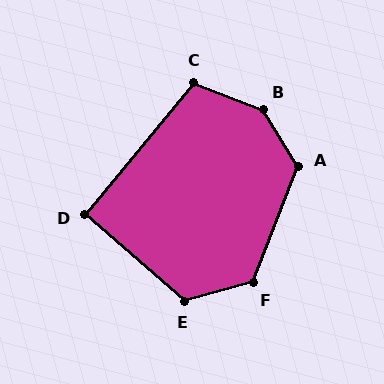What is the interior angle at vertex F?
Approximately 126 degrees (obtuse).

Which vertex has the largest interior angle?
B, at approximately 142 degrees.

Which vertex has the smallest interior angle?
D, at approximately 92 degrees.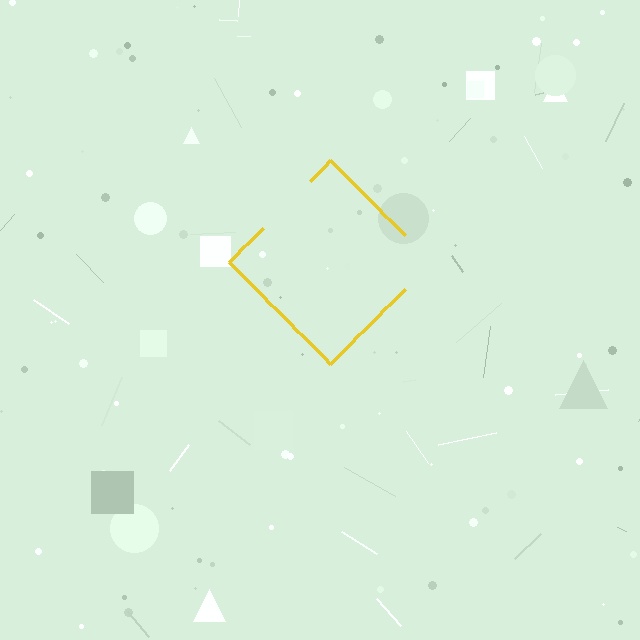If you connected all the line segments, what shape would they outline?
They would outline a diamond.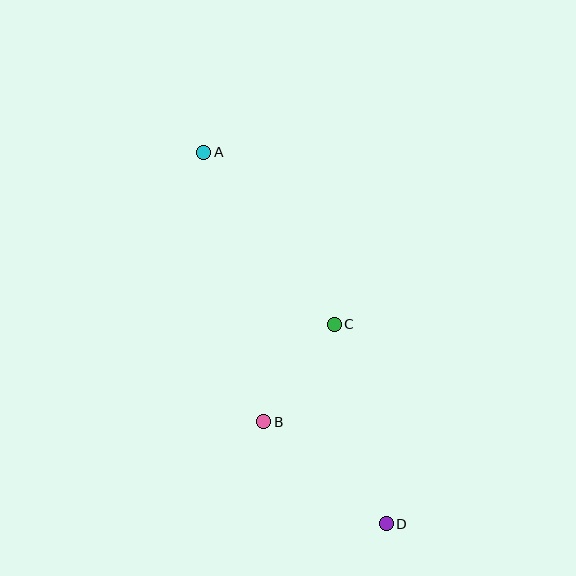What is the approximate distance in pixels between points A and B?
The distance between A and B is approximately 276 pixels.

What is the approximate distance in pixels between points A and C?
The distance between A and C is approximately 216 pixels.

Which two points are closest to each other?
Points B and C are closest to each other.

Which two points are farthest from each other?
Points A and D are farthest from each other.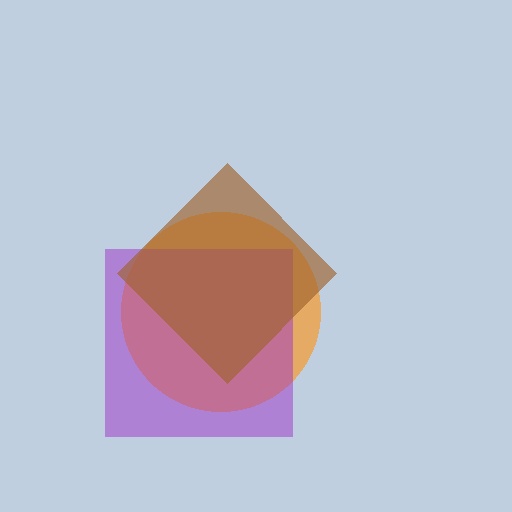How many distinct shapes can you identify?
There are 3 distinct shapes: an orange circle, a purple square, a brown diamond.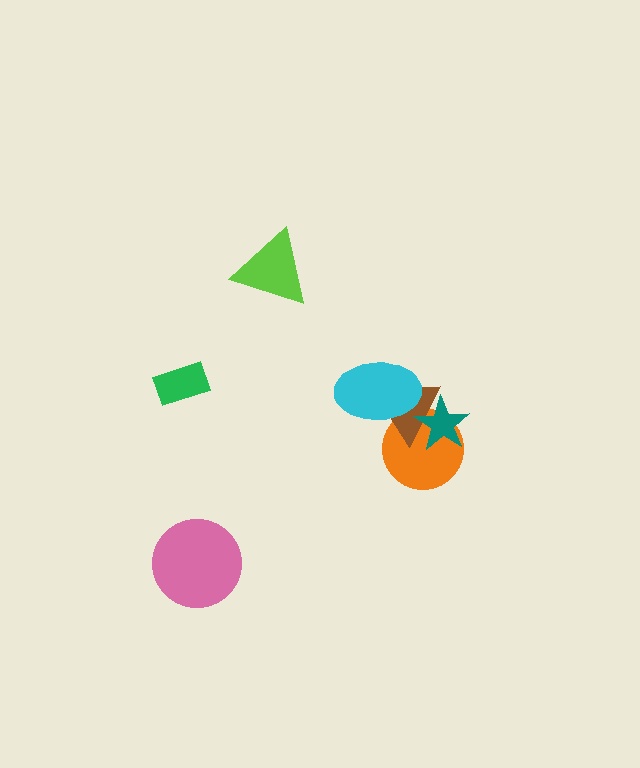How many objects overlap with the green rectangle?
0 objects overlap with the green rectangle.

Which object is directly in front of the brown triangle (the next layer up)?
The cyan ellipse is directly in front of the brown triangle.